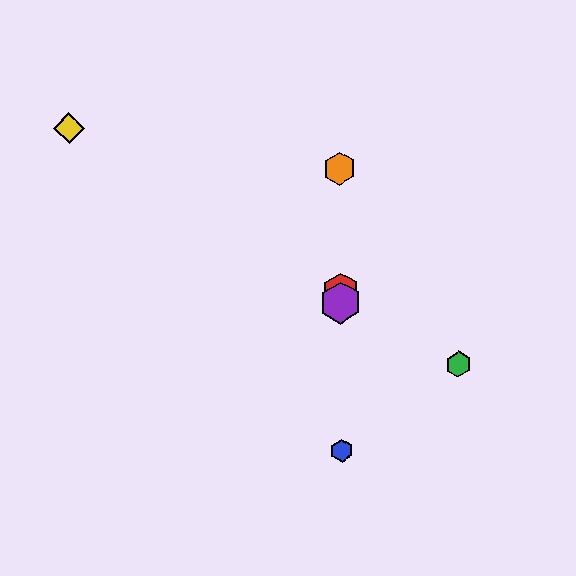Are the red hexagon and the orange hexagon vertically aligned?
Yes, both are at x≈340.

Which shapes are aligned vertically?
The red hexagon, the blue hexagon, the purple hexagon, the orange hexagon are aligned vertically.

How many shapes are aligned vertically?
4 shapes (the red hexagon, the blue hexagon, the purple hexagon, the orange hexagon) are aligned vertically.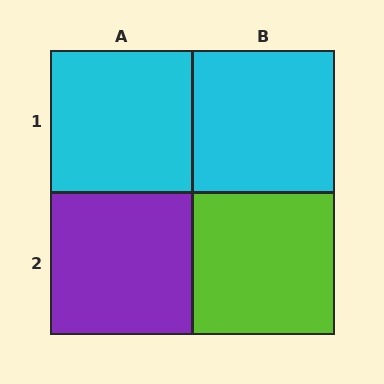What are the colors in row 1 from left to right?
Cyan, cyan.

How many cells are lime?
1 cell is lime.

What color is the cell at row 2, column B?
Lime.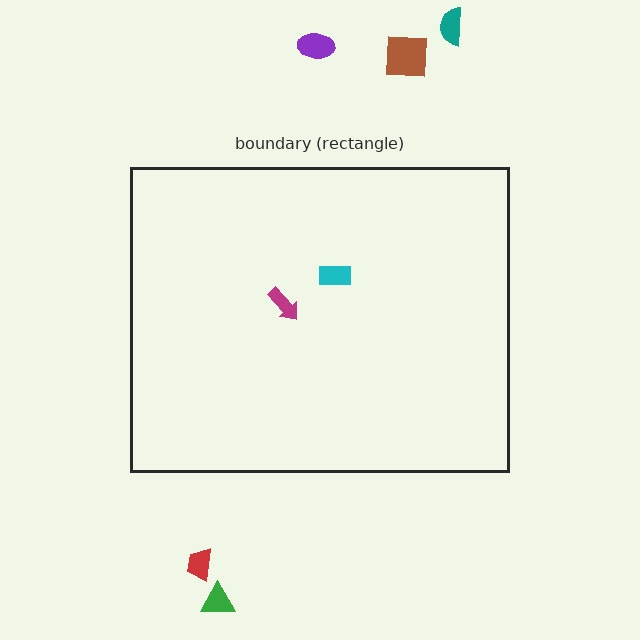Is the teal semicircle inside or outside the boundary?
Outside.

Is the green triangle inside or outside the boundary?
Outside.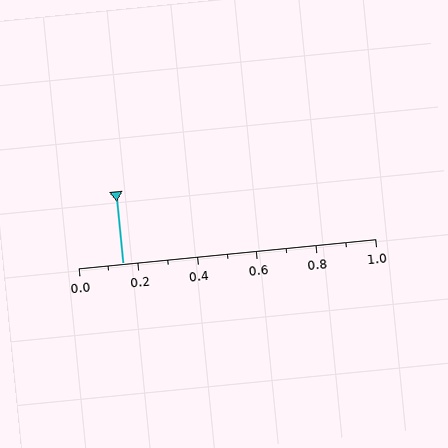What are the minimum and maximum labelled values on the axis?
The axis runs from 0.0 to 1.0.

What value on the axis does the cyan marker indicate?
The marker indicates approximately 0.15.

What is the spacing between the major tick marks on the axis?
The major ticks are spaced 0.2 apart.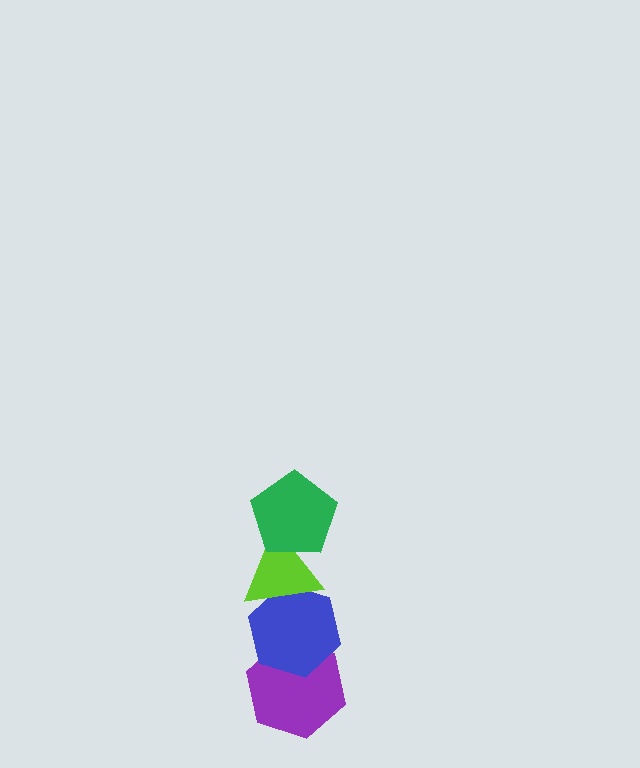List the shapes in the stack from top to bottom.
From top to bottom: the green pentagon, the lime triangle, the blue hexagon, the purple hexagon.